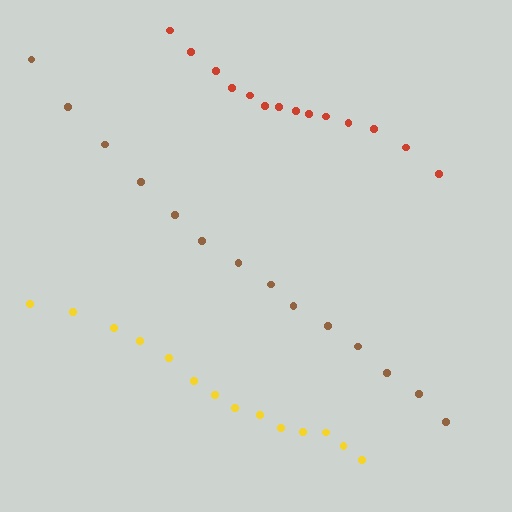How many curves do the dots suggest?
There are 3 distinct paths.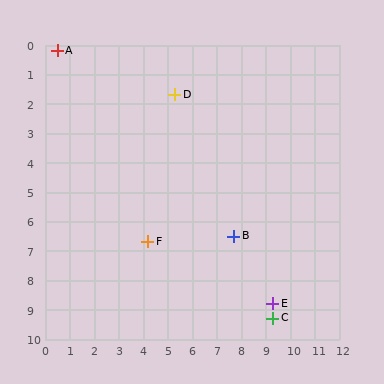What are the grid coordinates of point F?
Point F is at approximately (4.2, 6.7).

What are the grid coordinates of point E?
Point E is at approximately (9.3, 8.8).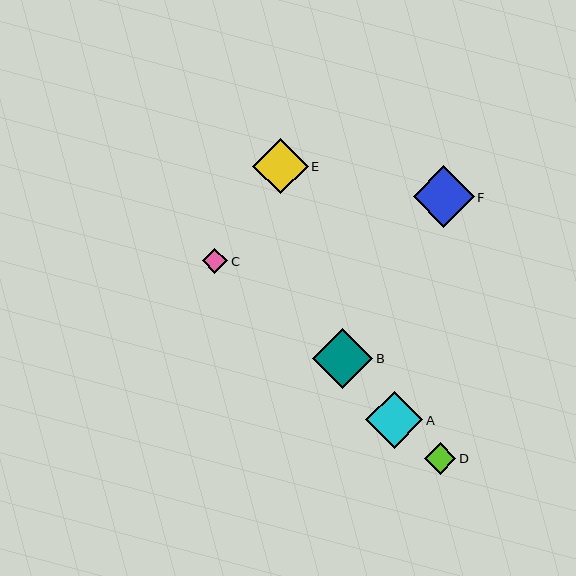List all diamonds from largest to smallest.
From largest to smallest: F, B, A, E, D, C.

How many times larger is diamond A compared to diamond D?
Diamond A is approximately 1.8 times the size of diamond D.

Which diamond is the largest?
Diamond F is the largest with a size of approximately 61 pixels.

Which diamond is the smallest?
Diamond C is the smallest with a size of approximately 25 pixels.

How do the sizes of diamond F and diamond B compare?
Diamond F and diamond B are approximately the same size.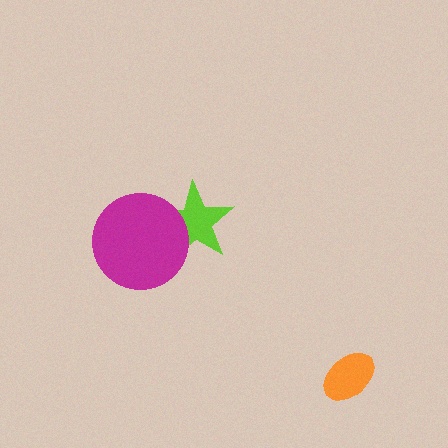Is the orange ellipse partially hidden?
No, no other shape covers it.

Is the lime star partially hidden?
Yes, it is partially covered by another shape.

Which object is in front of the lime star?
The magenta circle is in front of the lime star.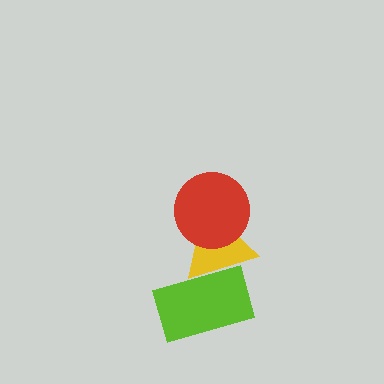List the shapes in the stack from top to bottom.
From top to bottom: the red circle, the yellow triangle, the lime rectangle.